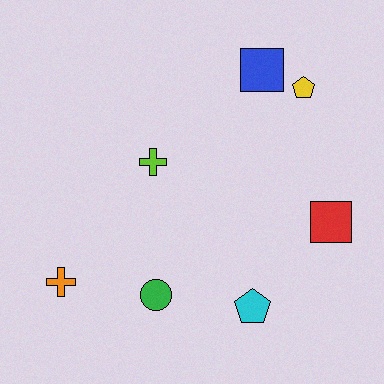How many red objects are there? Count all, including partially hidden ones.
There is 1 red object.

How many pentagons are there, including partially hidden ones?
There are 2 pentagons.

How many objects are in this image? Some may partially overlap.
There are 7 objects.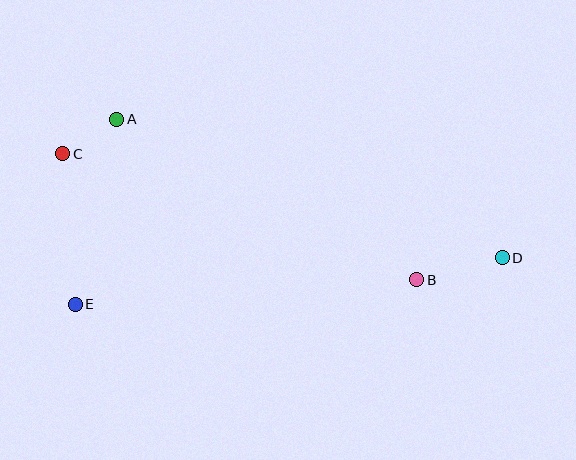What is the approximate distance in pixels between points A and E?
The distance between A and E is approximately 189 pixels.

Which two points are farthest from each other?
Points C and D are farthest from each other.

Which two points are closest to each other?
Points A and C are closest to each other.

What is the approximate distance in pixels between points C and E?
The distance between C and E is approximately 151 pixels.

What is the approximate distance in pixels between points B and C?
The distance between B and C is approximately 375 pixels.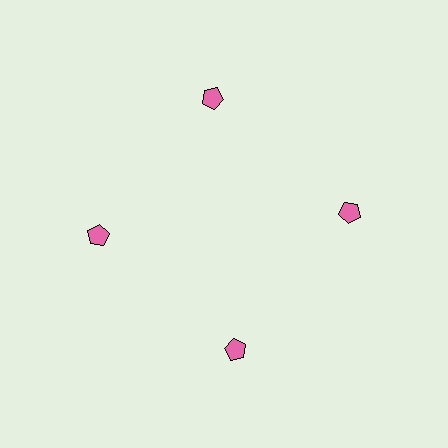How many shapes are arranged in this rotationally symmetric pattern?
There are 4 shapes, arranged in 4 groups of 1.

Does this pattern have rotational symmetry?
Yes, this pattern has 4-fold rotational symmetry. It looks the same after rotating 90 degrees around the center.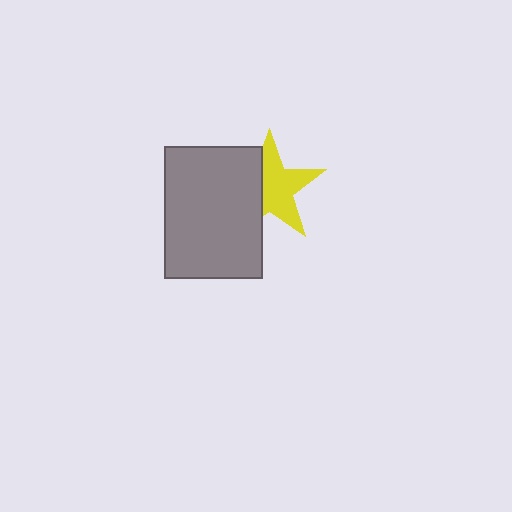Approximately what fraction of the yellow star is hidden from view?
Roughly 39% of the yellow star is hidden behind the gray rectangle.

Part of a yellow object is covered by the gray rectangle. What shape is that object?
It is a star.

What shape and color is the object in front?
The object in front is a gray rectangle.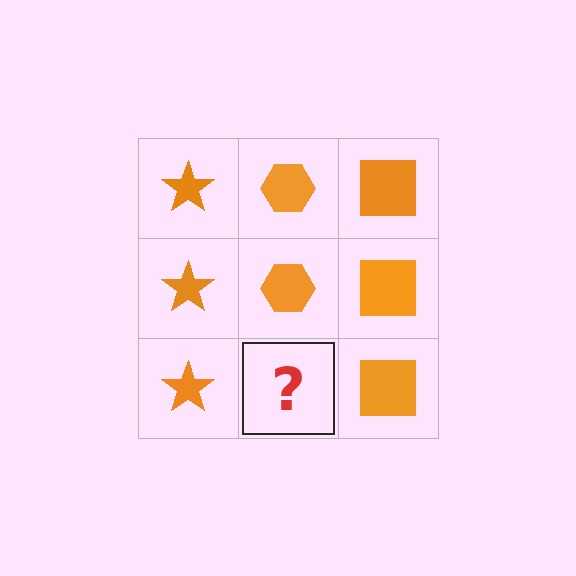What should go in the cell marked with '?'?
The missing cell should contain an orange hexagon.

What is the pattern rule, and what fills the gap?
The rule is that each column has a consistent shape. The gap should be filled with an orange hexagon.